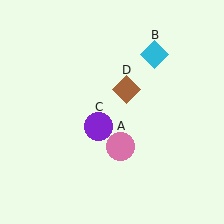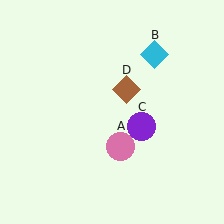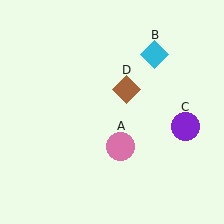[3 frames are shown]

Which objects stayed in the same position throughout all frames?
Pink circle (object A) and cyan diamond (object B) and brown diamond (object D) remained stationary.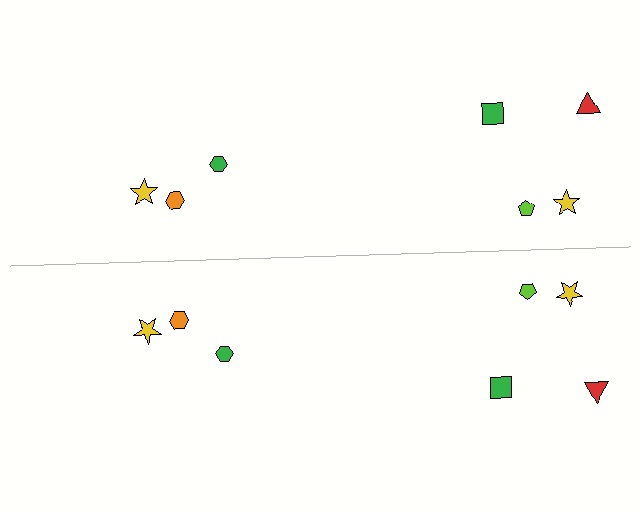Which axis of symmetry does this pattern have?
The pattern has a horizontal axis of symmetry running through the center of the image.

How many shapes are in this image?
There are 14 shapes in this image.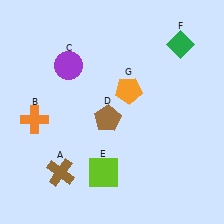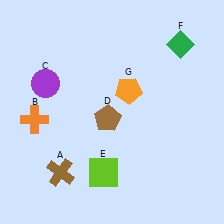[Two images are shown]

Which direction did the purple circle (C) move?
The purple circle (C) moved left.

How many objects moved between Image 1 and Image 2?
1 object moved between the two images.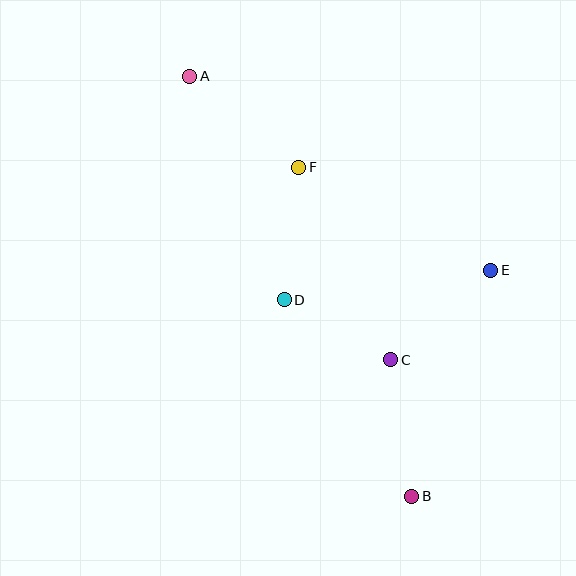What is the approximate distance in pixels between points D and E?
The distance between D and E is approximately 209 pixels.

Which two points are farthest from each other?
Points A and B are farthest from each other.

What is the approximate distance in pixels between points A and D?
The distance between A and D is approximately 243 pixels.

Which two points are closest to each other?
Points C and D are closest to each other.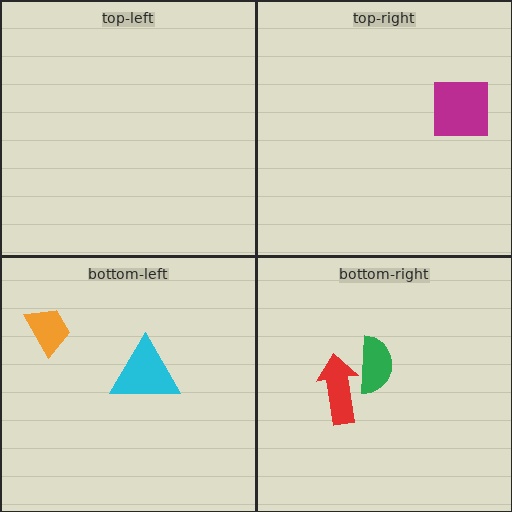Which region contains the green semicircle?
The bottom-right region.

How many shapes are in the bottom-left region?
2.